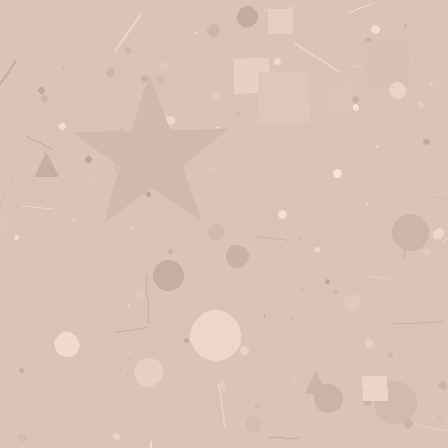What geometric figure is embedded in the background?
A star is embedded in the background.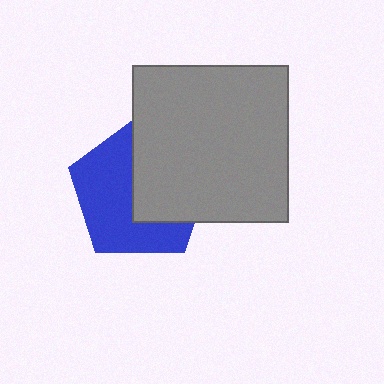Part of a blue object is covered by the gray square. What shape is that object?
It is a pentagon.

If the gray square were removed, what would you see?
You would see the complete blue pentagon.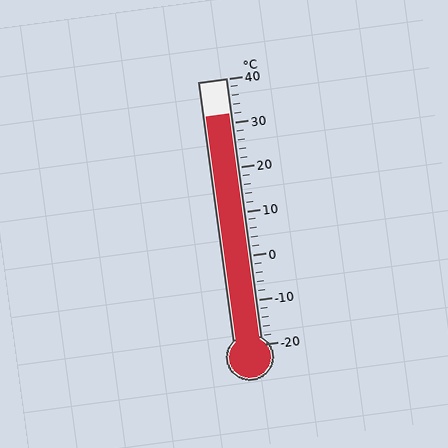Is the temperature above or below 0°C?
The temperature is above 0°C.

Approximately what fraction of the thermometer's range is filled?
The thermometer is filled to approximately 85% of its range.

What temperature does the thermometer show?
The thermometer shows approximately 32°C.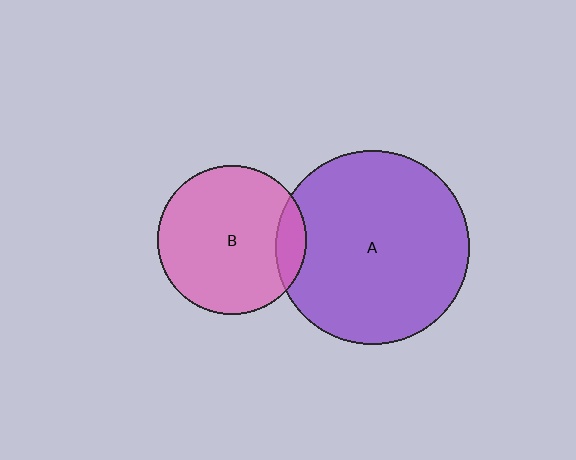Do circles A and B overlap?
Yes.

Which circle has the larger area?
Circle A (purple).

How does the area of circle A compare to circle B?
Approximately 1.7 times.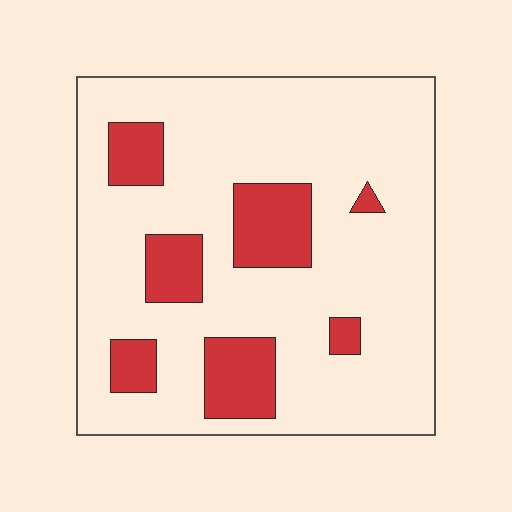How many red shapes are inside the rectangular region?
7.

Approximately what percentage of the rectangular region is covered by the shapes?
Approximately 20%.